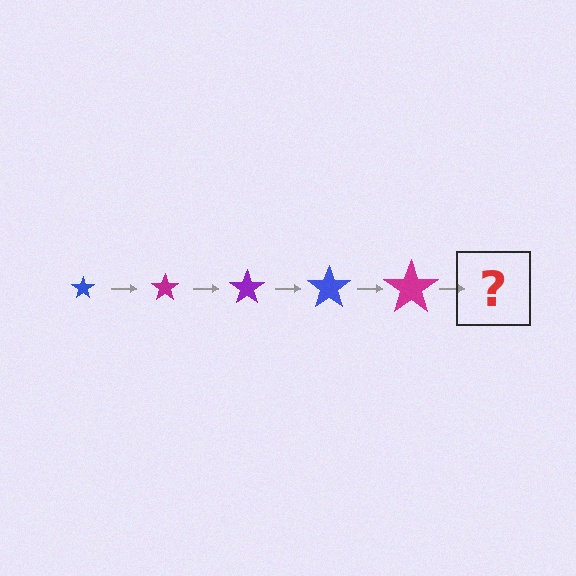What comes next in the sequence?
The next element should be a purple star, larger than the previous one.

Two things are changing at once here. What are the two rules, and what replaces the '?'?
The two rules are that the star grows larger each step and the color cycles through blue, magenta, and purple. The '?' should be a purple star, larger than the previous one.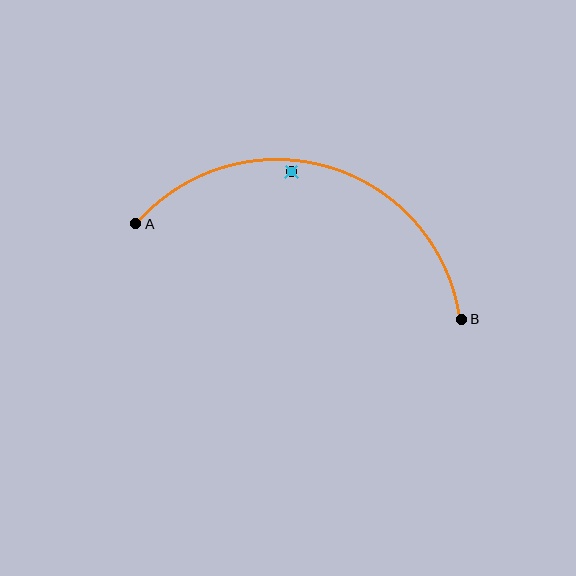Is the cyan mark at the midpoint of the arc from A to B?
No — the cyan mark does not lie on the arc at all. It sits slightly inside the curve.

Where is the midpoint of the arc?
The arc midpoint is the point on the curve farthest from the straight line joining A and B. It sits above that line.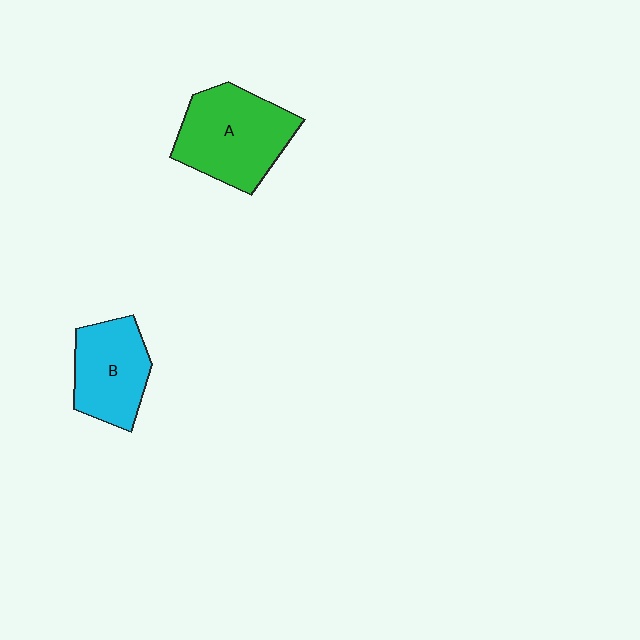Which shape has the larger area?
Shape A (green).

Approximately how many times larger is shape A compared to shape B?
Approximately 1.3 times.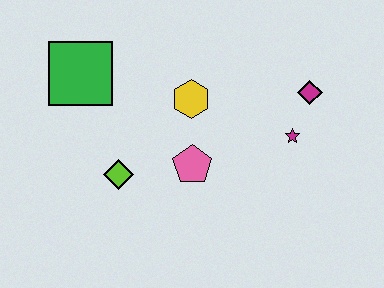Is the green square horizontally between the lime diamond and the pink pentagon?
No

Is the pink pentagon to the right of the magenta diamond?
No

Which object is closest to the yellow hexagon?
The pink pentagon is closest to the yellow hexagon.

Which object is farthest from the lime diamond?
The magenta diamond is farthest from the lime diamond.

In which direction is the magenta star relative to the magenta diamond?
The magenta star is below the magenta diamond.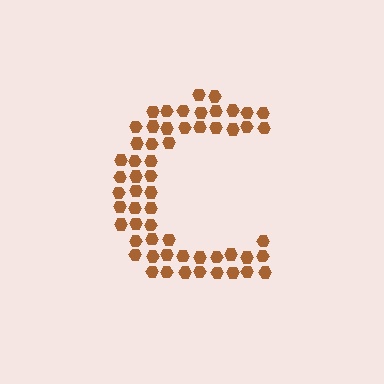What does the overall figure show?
The overall figure shows the letter C.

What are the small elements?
The small elements are hexagons.